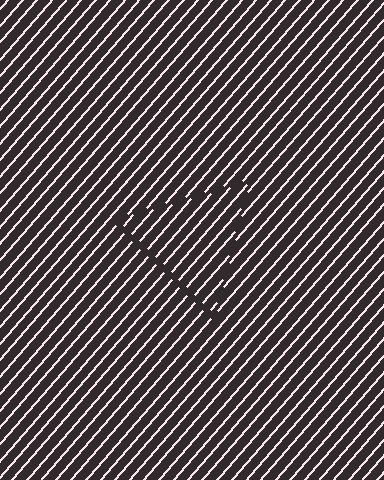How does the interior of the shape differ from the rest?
The interior of the shape contains the same grating, shifted by half a period — the contour is defined by the phase discontinuity where line-ends from the inner and outer gratings abut.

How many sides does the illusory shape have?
3 sides — the line-ends trace a triangle.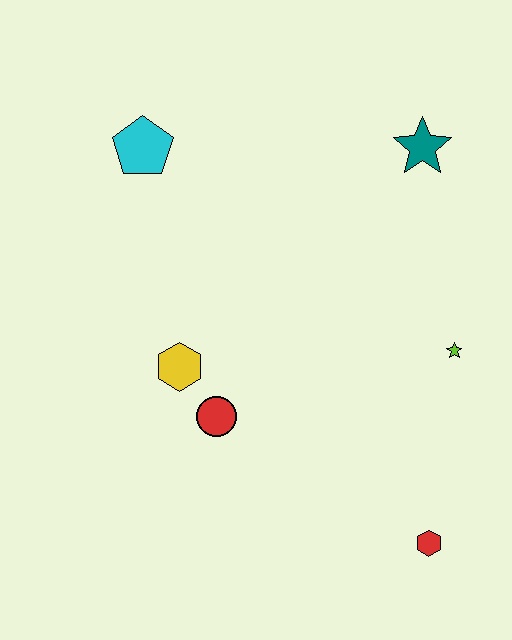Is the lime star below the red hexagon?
No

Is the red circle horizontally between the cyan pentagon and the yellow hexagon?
No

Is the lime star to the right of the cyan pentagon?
Yes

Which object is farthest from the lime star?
The cyan pentagon is farthest from the lime star.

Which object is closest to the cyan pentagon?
The yellow hexagon is closest to the cyan pentagon.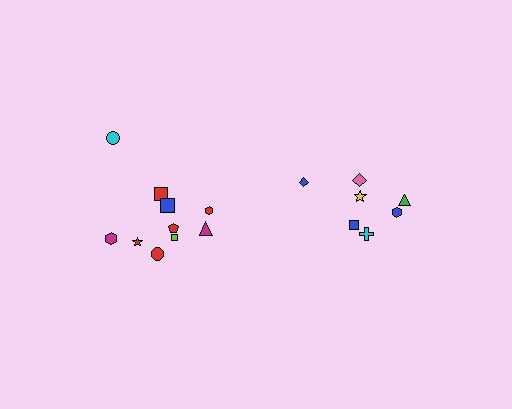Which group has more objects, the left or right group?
The left group.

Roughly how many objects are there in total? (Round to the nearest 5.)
Roughly 15 objects in total.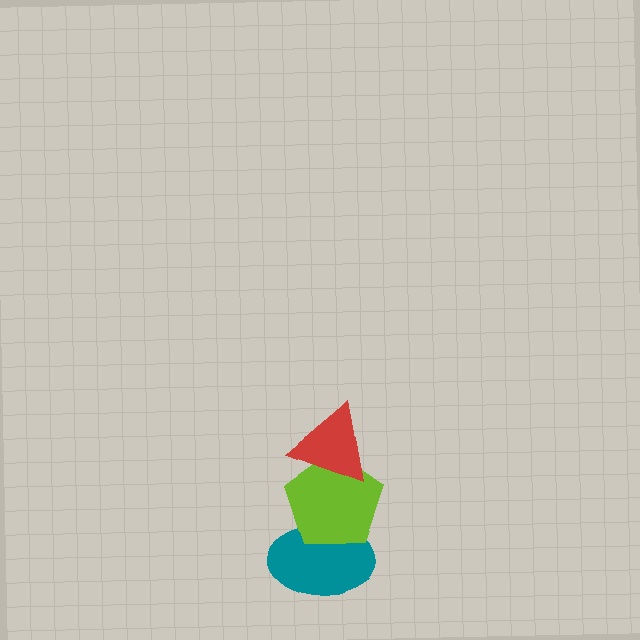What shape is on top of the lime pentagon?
The red triangle is on top of the lime pentagon.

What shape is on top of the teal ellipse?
The lime pentagon is on top of the teal ellipse.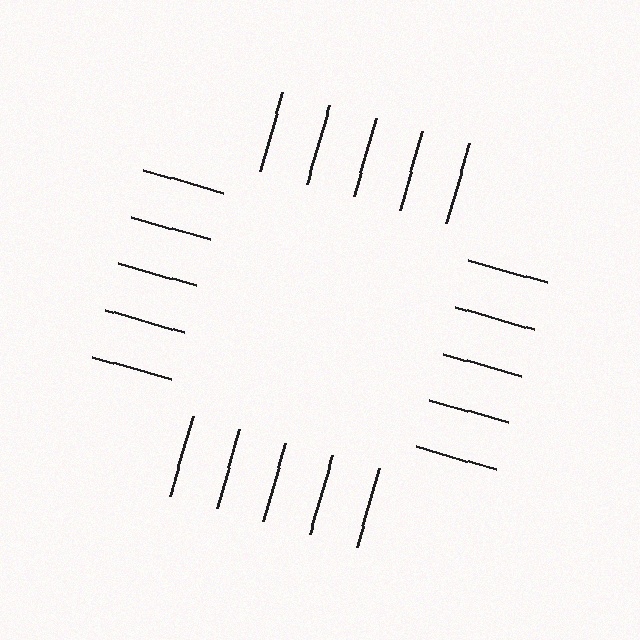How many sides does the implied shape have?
4 sides — the line-ends trace a square.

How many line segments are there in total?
20 — 5 along each of the 4 edges.